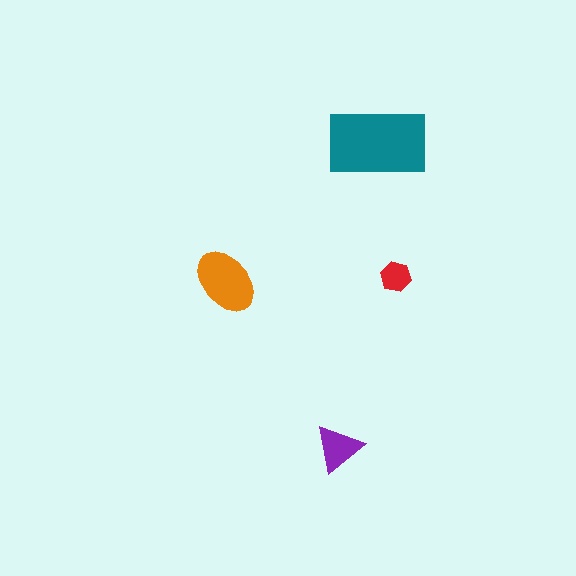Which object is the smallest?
The red hexagon.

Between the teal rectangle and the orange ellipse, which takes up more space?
The teal rectangle.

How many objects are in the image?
There are 4 objects in the image.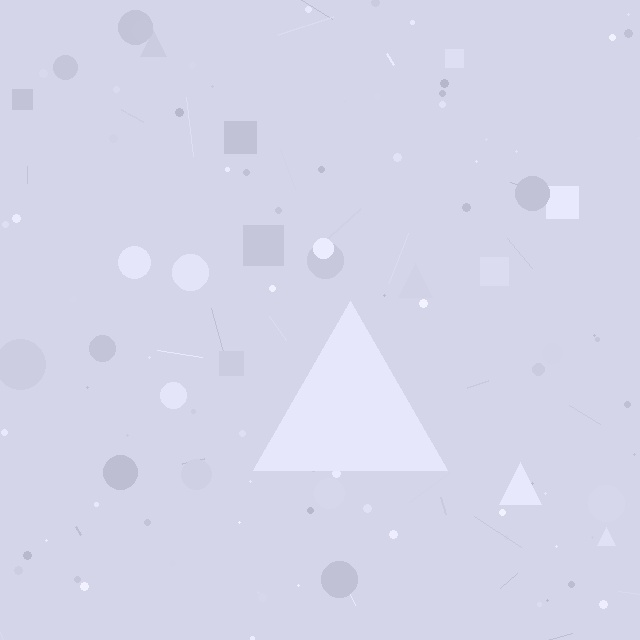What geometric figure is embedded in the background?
A triangle is embedded in the background.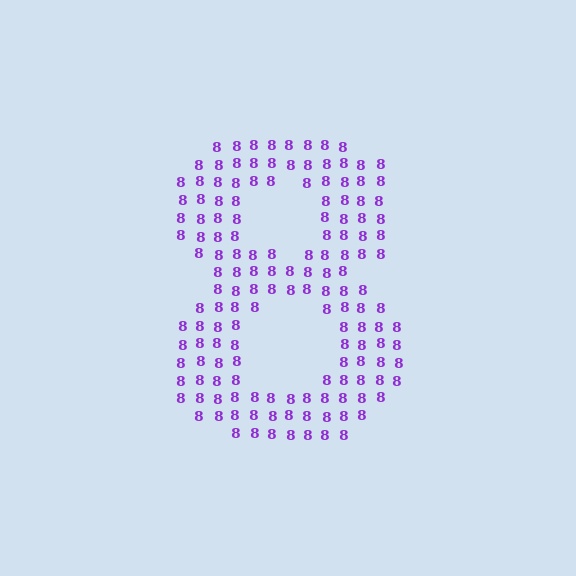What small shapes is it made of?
It is made of small digit 8's.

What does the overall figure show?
The overall figure shows the digit 8.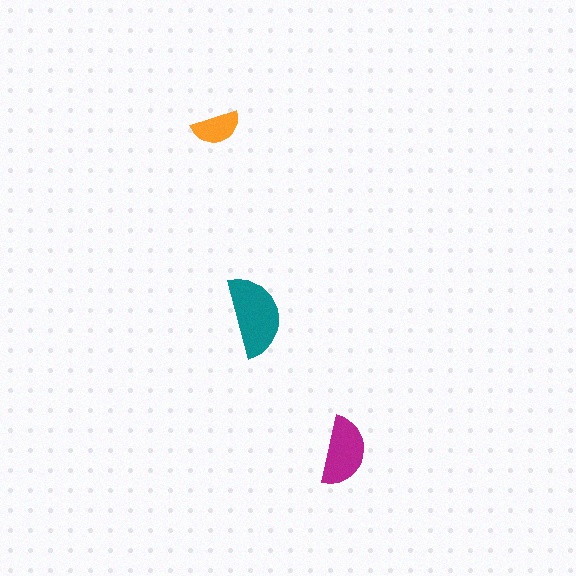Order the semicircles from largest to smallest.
the teal one, the magenta one, the orange one.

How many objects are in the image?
There are 3 objects in the image.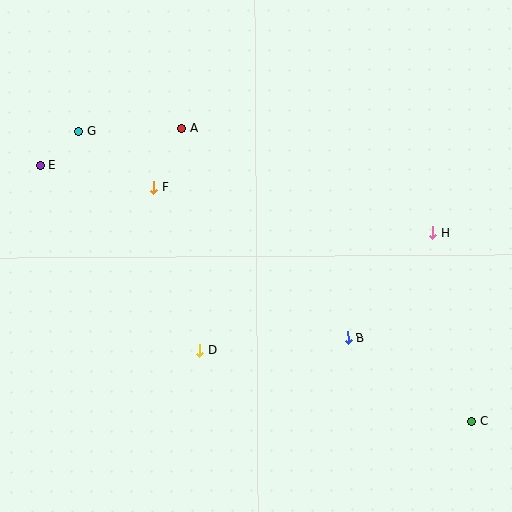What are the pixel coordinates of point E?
Point E is at (41, 166).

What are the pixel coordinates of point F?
Point F is at (153, 187).